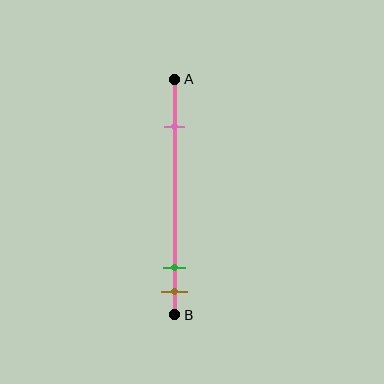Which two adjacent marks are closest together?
The green and brown marks are the closest adjacent pair.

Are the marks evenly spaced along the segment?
No, the marks are not evenly spaced.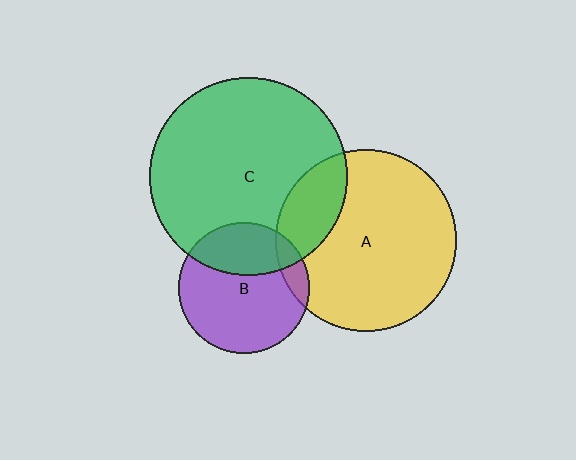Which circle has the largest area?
Circle C (green).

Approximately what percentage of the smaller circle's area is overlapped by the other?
Approximately 20%.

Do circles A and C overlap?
Yes.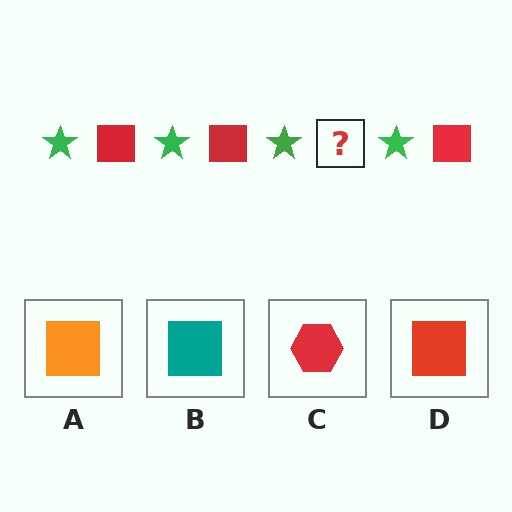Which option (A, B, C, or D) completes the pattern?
D.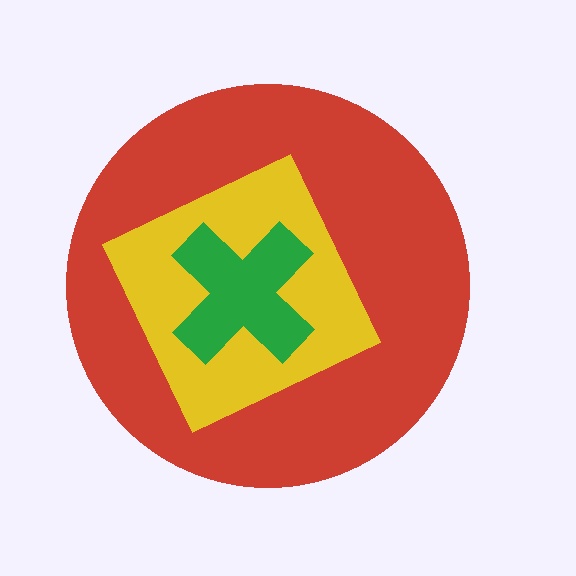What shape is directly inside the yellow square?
The green cross.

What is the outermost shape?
The red circle.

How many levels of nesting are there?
3.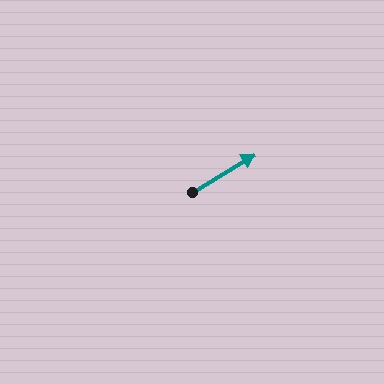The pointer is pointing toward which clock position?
Roughly 2 o'clock.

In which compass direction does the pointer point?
Northeast.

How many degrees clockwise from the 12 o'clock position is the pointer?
Approximately 59 degrees.